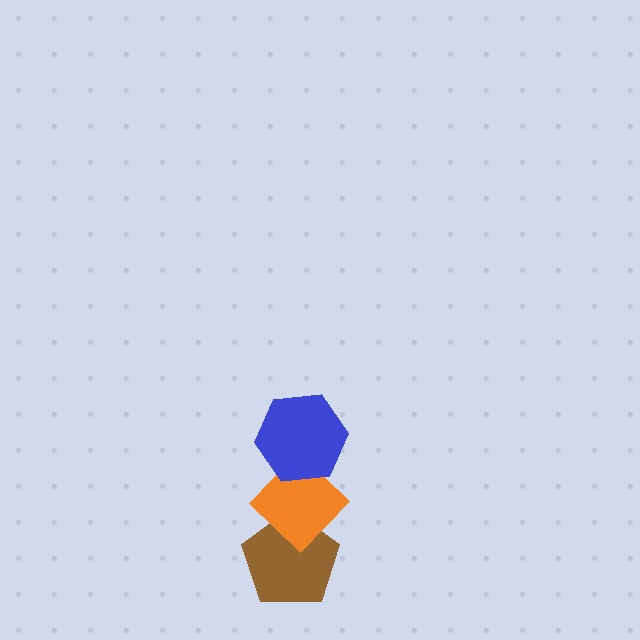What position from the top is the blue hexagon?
The blue hexagon is 1st from the top.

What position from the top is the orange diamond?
The orange diamond is 2nd from the top.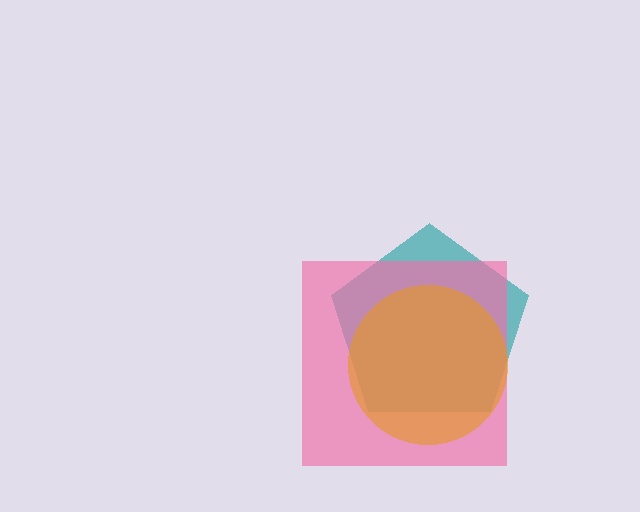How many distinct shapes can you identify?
There are 3 distinct shapes: a teal pentagon, a pink square, an orange circle.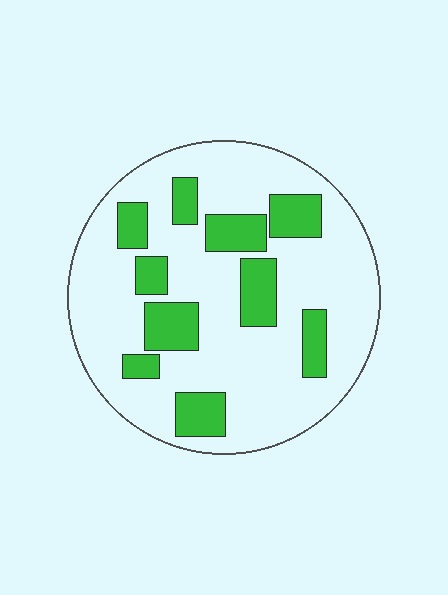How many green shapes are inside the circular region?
10.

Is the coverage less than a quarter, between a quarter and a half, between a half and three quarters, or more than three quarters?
Less than a quarter.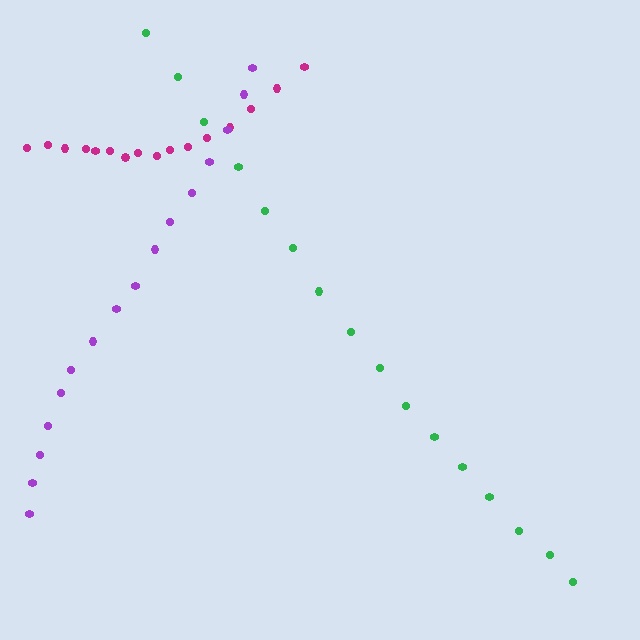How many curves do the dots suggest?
There are 3 distinct paths.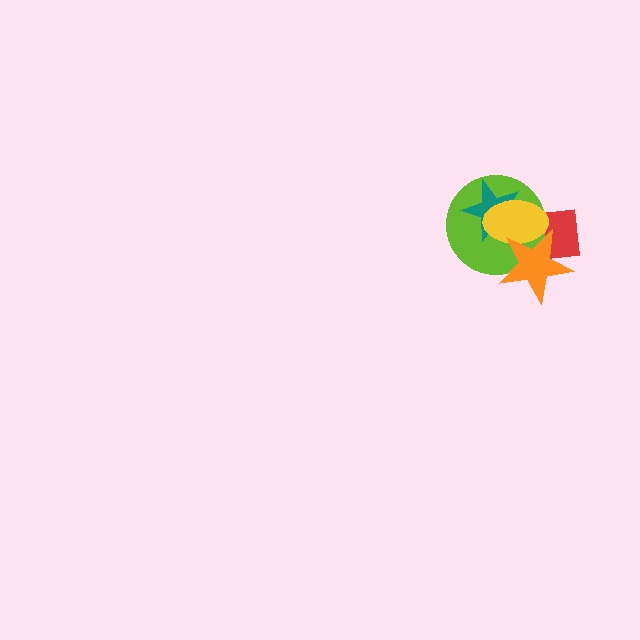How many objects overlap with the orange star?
3 objects overlap with the orange star.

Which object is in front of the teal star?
The yellow ellipse is in front of the teal star.